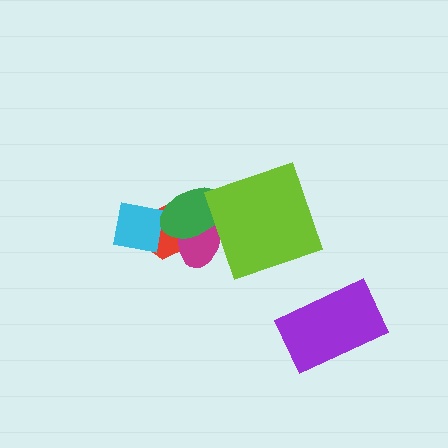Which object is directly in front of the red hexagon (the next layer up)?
The magenta ellipse is directly in front of the red hexagon.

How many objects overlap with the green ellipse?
4 objects overlap with the green ellipse.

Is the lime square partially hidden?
No, no other shape covers it.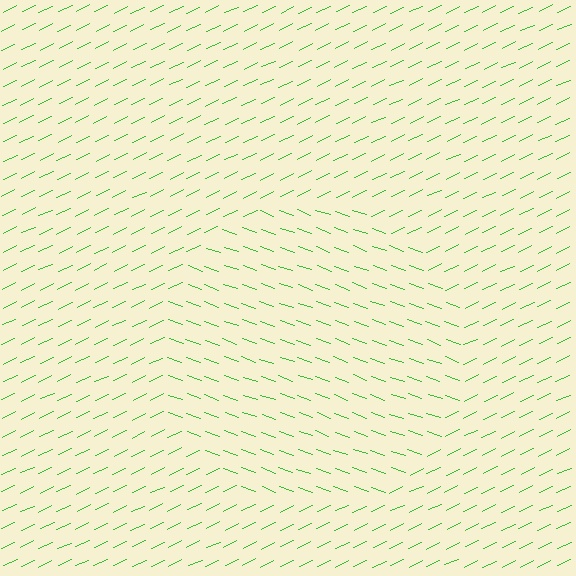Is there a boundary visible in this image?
Yes, there is a texture boundary formed by a change in line orientation.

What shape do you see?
I see a circle.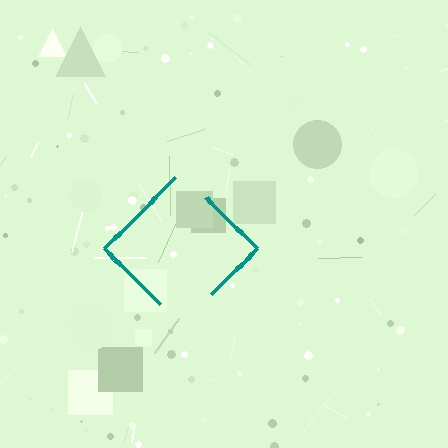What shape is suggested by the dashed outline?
The dashed outline suggests a diamond.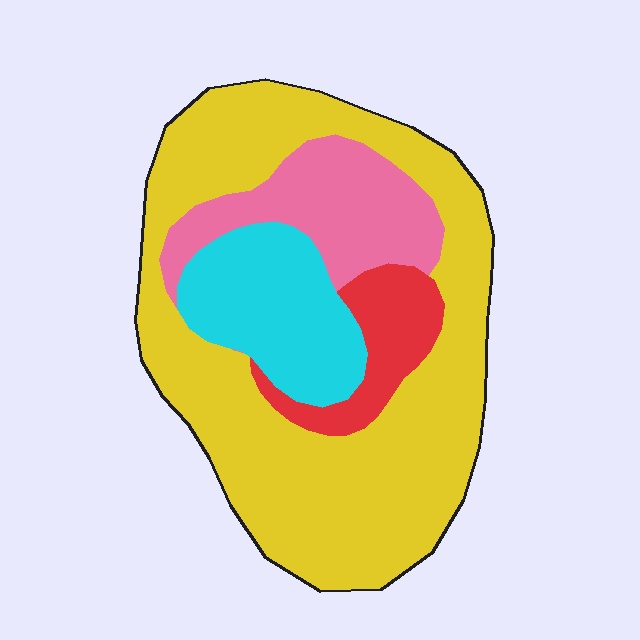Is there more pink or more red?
Pink.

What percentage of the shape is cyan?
Cyan covers roughly 15% of the shape.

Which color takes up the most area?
Yellow, at roughly 60%.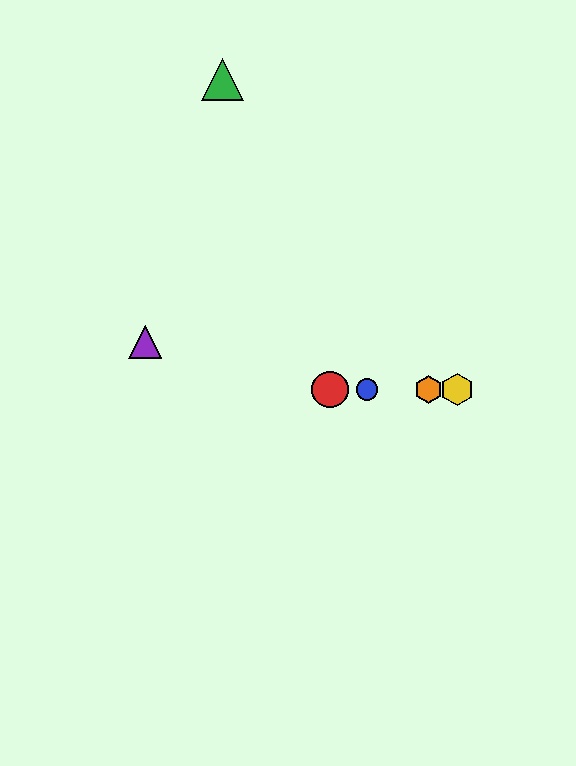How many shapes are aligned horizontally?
4 shapes (the red circle, the blue circle, the yellow hexagon, the orange hexagon) are aligned horizontally.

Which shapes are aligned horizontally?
The red circle, the blue circle, the yellow hexagon, the orange hexagon are aligned horizontally.